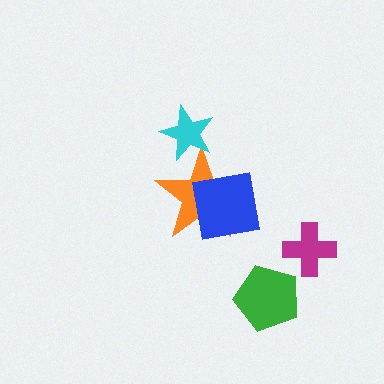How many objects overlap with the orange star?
2 objects overlap with the orange star.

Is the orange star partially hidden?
Yes, it is partially covered by another shape.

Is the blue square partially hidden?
No, no other shape covers it.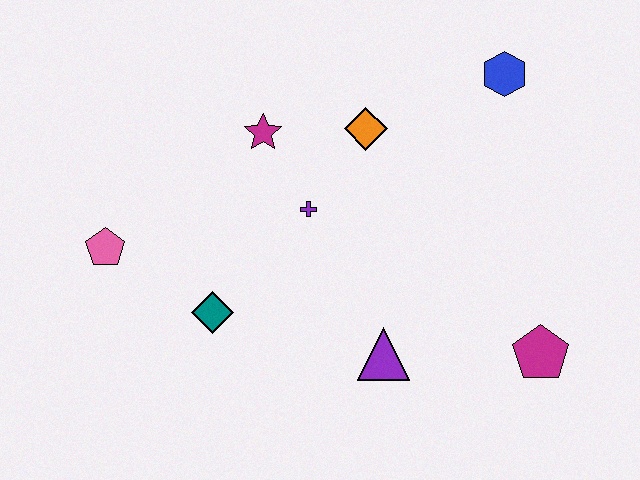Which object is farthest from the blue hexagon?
The pink pentagon is farthest from the blue hexagon.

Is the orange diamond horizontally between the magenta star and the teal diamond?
No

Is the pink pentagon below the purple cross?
Yes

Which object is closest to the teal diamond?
The pink pentagon is closest to the teal diamond.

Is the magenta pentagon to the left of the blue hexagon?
No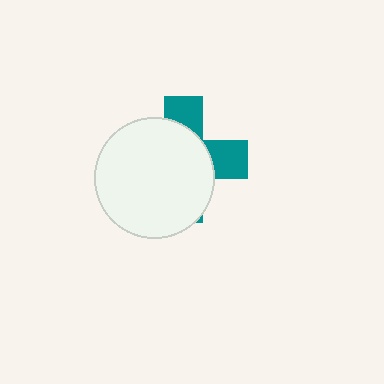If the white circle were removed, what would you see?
You would see the complete teal cross.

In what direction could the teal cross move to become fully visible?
The teal cross could move toward the upper-right. That would shift it out from behind the white circle entirely.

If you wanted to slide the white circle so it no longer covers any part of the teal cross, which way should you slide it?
Slide it toward the lower-left — that is the most direct way to separate the two shapes.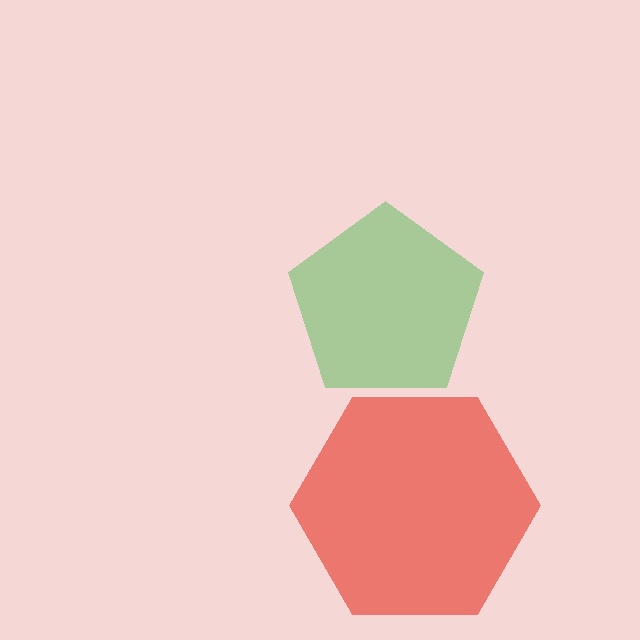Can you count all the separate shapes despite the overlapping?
Yes, there are 2 separate shapes.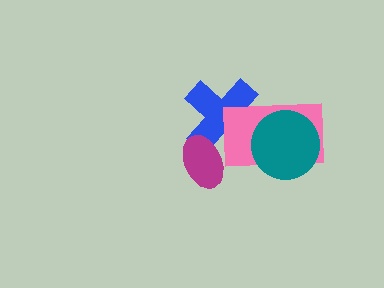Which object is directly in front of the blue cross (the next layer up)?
The pink rectangle is directly in front of the blue cross.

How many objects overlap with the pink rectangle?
2 objects overlap with the pink rectangle.